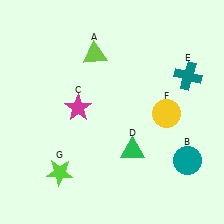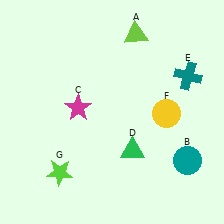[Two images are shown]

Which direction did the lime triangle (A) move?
The lime triangle (A) moved right.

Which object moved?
The lime triangle (A) moved right.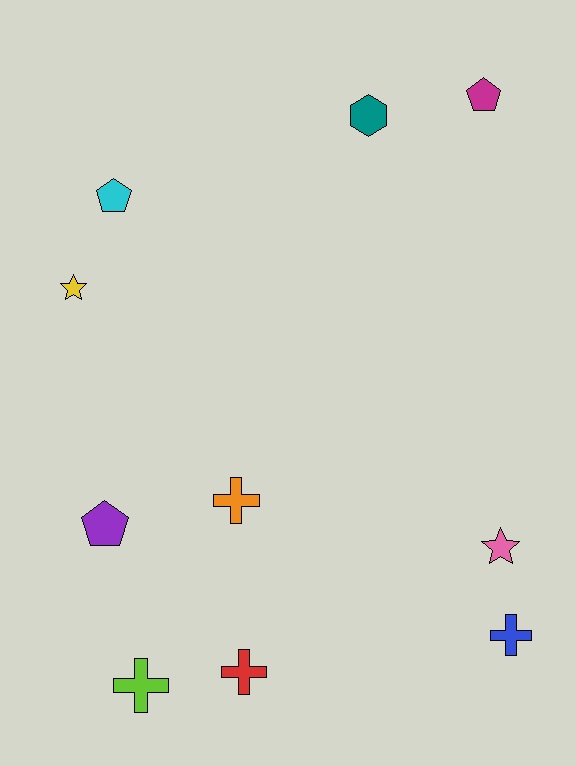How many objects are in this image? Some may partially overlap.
There are 10 objects.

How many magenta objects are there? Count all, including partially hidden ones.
There is 1 magenta object.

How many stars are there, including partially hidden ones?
There are 2 stars.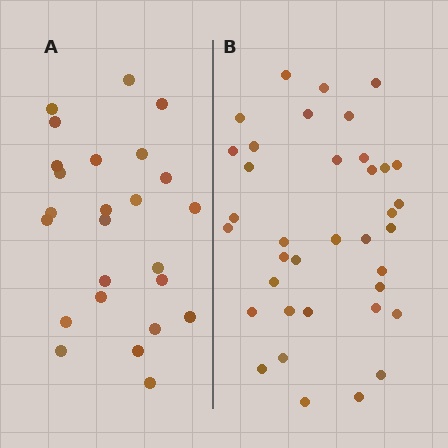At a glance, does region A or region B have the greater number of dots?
Region B (the right region) has more dots.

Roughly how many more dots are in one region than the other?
Region B has roughly 12 or so more dots than region A.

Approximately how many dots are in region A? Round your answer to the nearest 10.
About 20 dots. (The exact count is 25, which rounds to 20.)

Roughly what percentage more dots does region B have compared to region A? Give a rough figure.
About 50% more.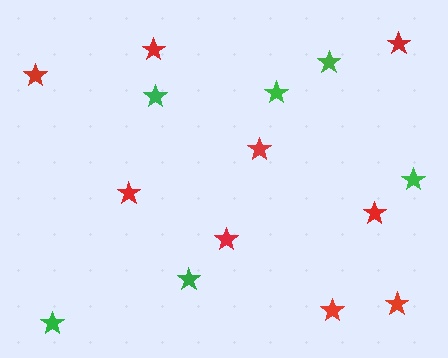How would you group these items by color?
There are 2 groups: one group of red stars (9) and one group of green stars (6).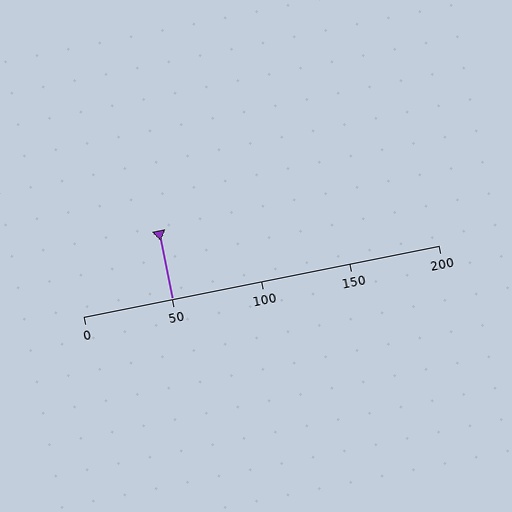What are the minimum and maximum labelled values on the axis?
The axis runs from 0 to 200.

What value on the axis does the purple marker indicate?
The marker indicates approximately 50.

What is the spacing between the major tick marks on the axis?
The major ticks are spaced 50 apart.